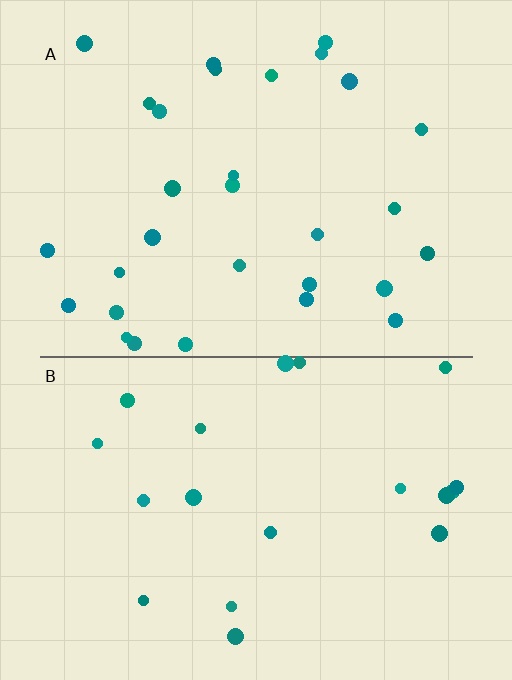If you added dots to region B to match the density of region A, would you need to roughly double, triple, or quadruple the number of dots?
Approximately double.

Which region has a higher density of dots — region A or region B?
A (the top).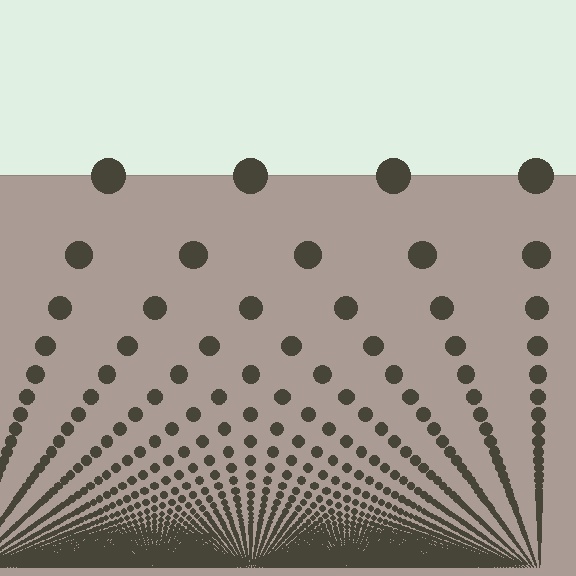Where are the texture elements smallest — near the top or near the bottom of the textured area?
Near the bottom.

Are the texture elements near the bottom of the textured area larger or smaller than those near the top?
Smaller. The gradient is inverted — elements near the bottom are smaller and denser.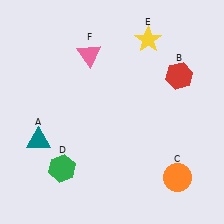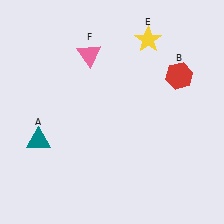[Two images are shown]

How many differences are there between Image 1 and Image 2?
There are 2 differences between the two images.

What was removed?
The orange circle (C), the green hexagon (D) were removed in Image 2.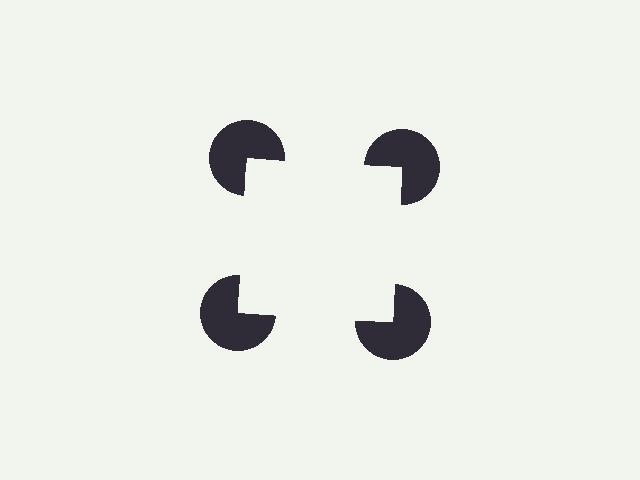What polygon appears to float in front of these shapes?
An illusory square — its edges are inferred from the aligned wedge cuts in the pac-man discs, not physically drawn.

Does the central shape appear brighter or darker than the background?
It typically appears slightly brighter than the background, even though no actual brightness change is drawn.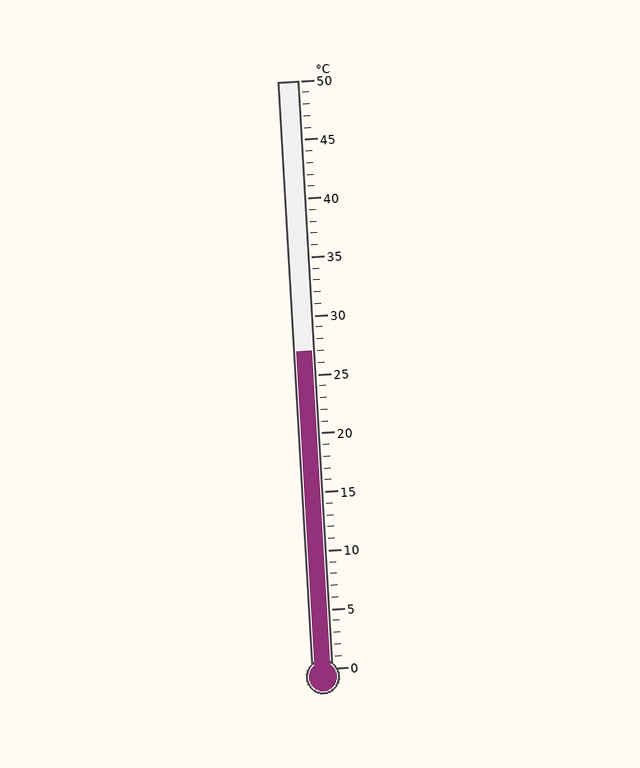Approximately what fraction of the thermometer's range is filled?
The thermometer is filled to approximately 55% of its range.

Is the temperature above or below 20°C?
The temperature is above 20°C.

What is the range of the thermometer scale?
The thermometer scale ranges from 0°C to 50°C.